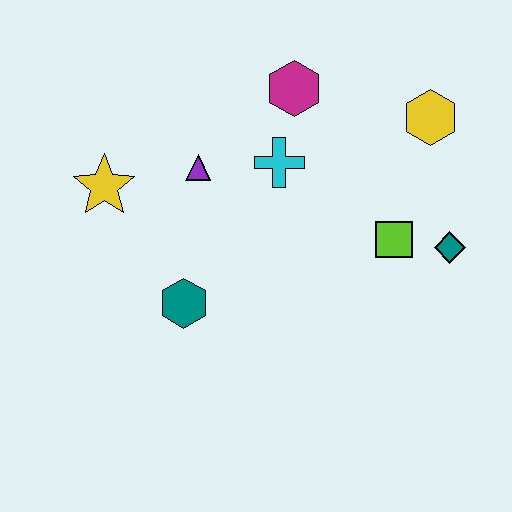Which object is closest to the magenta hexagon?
The cyan cross is closest to the magenta hexagon.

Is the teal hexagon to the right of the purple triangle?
No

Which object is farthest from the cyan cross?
The teal diamond is farthest from the cyan cross.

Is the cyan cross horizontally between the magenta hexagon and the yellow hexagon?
No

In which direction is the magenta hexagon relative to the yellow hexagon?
The magenta hexagon is to the left of the yellow hexagon.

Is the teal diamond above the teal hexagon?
Yes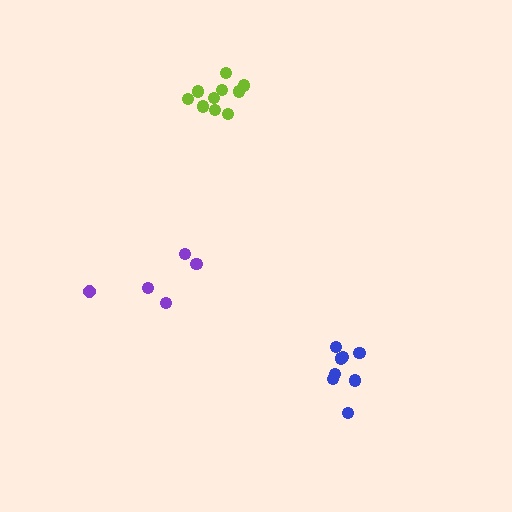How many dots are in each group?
Group 1: 5 dots, Group 2: 10 dots, Group 3: 8 dots (23 total).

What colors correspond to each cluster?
The clusters are colored: purple, lime, blue.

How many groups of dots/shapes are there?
There are 3 groups.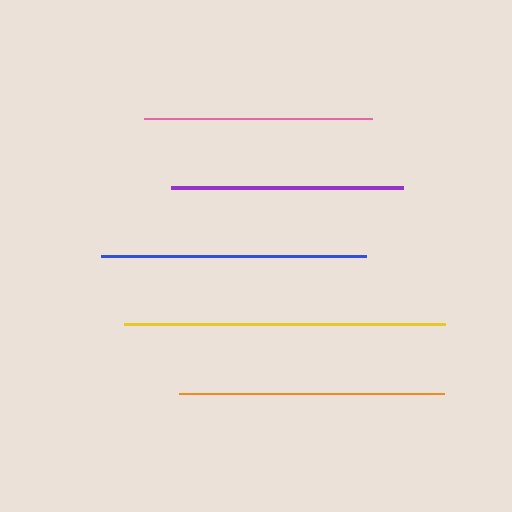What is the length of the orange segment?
The orange segment is approximately 265 pixels long.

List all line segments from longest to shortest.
From longest to shortest: yellow, orange, blue, purple, pink.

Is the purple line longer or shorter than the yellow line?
The yellow line is longer than the purple line.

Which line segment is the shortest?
The pink line is the shortest at approximately 228 pixels.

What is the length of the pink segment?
The pink segment is approximately 228 pixels long.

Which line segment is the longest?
The yellow line is the longest at approximately 321 pixels.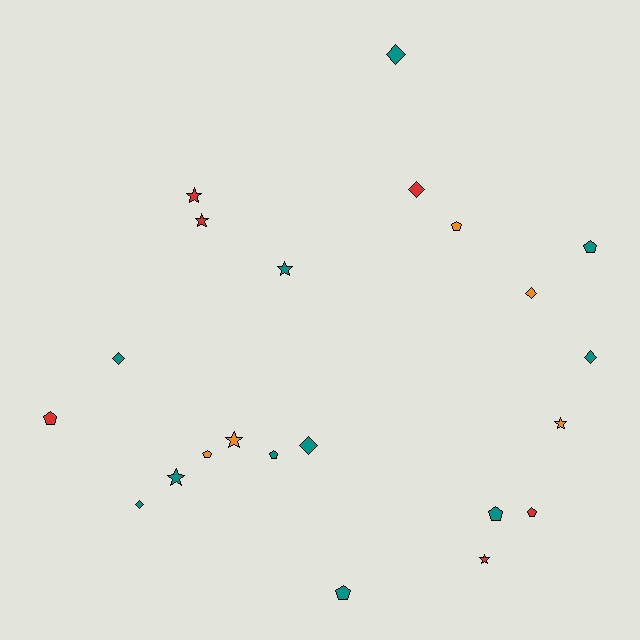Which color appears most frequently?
Teal, with 11 objects.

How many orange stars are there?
There are 2 orange stars.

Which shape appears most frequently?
Pentagon, with 8 objects.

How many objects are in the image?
There are 22 objects.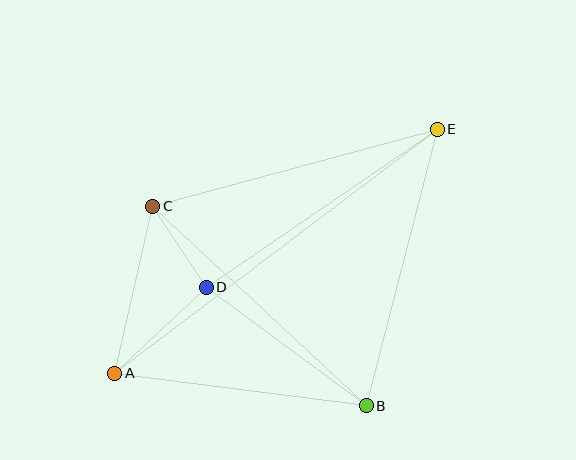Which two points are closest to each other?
Points C and D are closest to each other.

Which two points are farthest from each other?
Points A and E are farthest from each other.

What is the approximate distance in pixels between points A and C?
The distance between A and C is approximately 171 pixels.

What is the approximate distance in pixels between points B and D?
The distance between B and D is approximately 199 pixels.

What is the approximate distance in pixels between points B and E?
The distance between B and E is approximately 286 pixels.